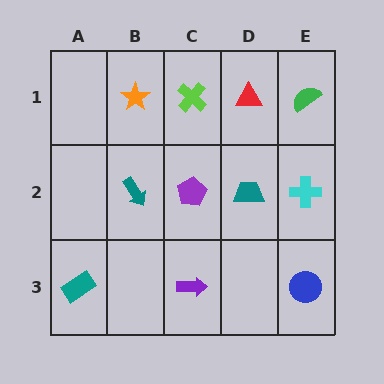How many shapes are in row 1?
4 shapes.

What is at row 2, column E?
A cyan cross.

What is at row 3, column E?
A blue circle.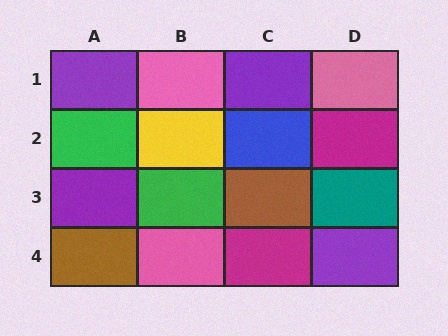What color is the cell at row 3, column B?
Green.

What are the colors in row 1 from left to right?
Purple, pink, purple, pink.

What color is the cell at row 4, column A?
Brown.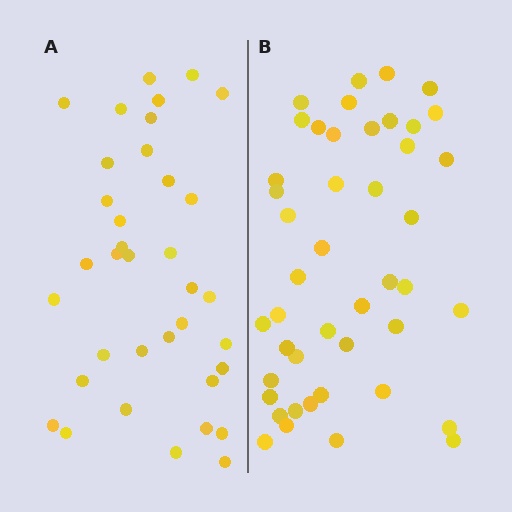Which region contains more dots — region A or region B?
Region B (the right region) has more dots.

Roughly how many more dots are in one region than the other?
Region B has roughly 8 or so more dots than region A.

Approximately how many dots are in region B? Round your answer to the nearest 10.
About 40 dots. (The exact count is 45, which rounds to 40.)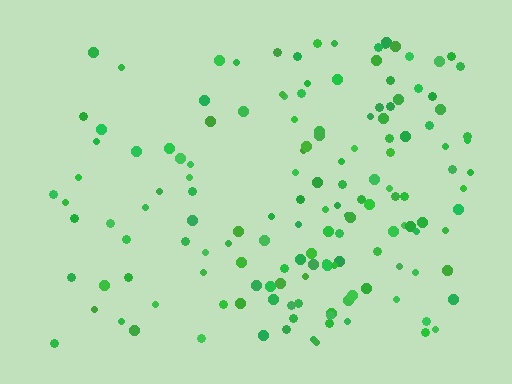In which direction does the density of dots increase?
From left to right, with the right side densest.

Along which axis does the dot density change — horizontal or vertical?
Horizontal.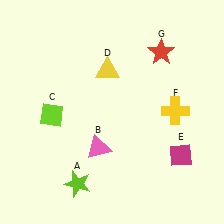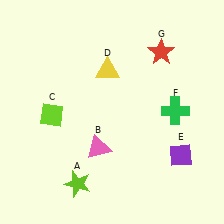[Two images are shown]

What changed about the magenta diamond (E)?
In Image 1, E is magenta. In Image 2, it changed to purple.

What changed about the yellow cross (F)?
In Image 1, F is yellow. In Image 2, it changed to green.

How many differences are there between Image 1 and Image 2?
There are 2 differences between the two images.